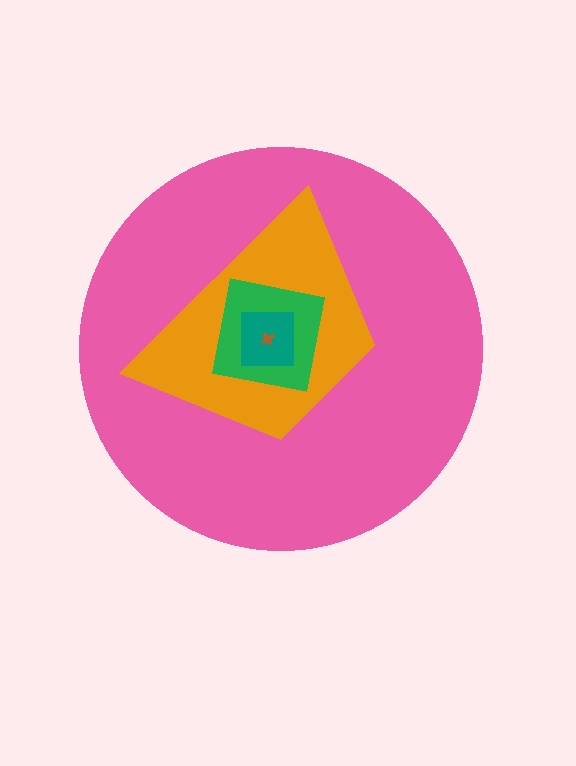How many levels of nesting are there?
5.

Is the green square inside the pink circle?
Yes.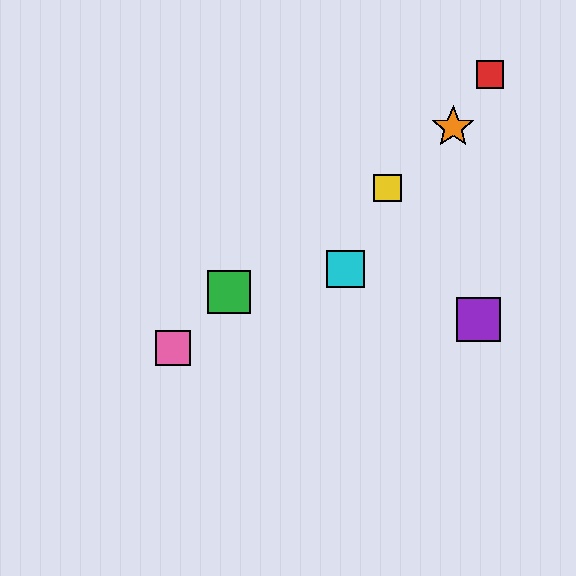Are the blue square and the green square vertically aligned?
Yes, both are at x≈229.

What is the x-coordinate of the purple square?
The purple square is at x≈478.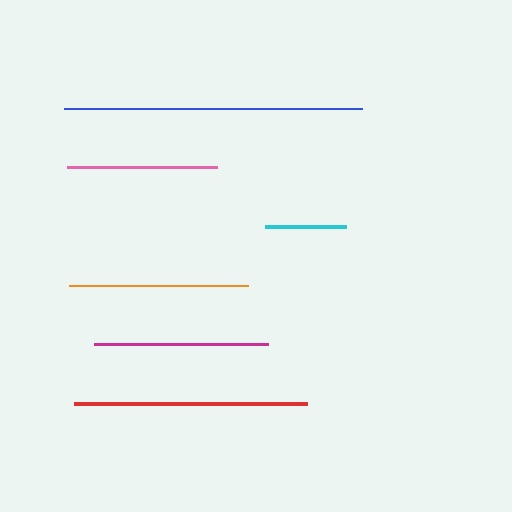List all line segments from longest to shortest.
From longest to shortest: blue, red, orange, magenta, pink, cyan.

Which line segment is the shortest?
The cyan line is the shortest at approximately 80 pixels.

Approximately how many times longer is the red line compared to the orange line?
The red line is approximately 1.3 times the length of the orange line.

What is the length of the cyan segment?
The cyan segment is approximately 80 pixels long.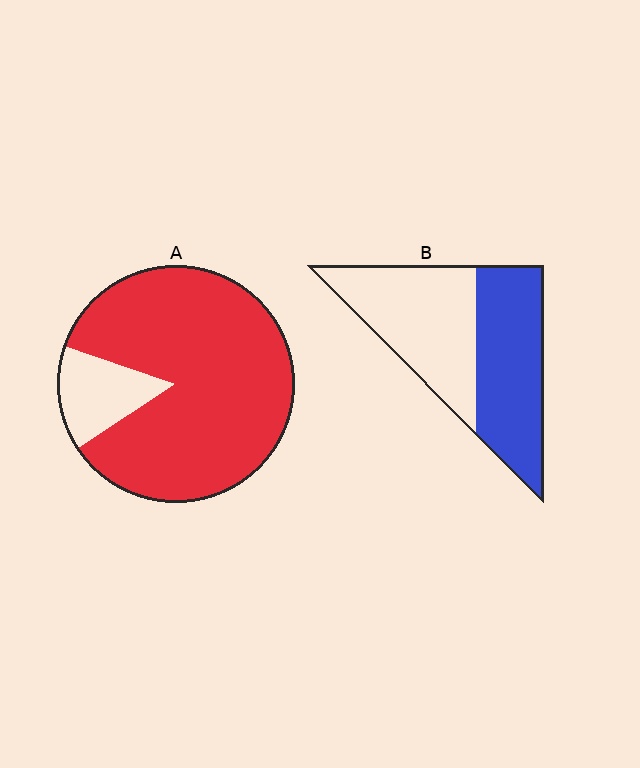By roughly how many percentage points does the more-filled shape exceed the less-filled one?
By roughly 35 percentage points (A over B).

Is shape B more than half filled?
Roughly half.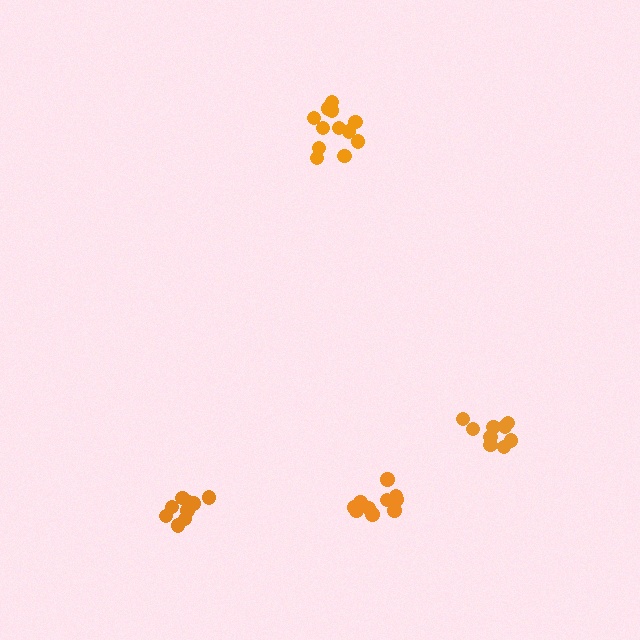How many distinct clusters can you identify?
There are 4 distinct clusters.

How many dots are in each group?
Group 1: 9 dots, Group 2: 12 dots, Group 3: 11 dots, Group 4: 9 dots (41 total).